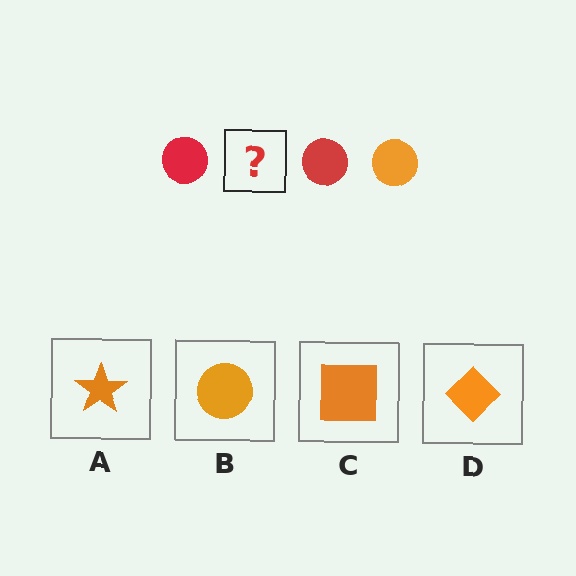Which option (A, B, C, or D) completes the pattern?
B.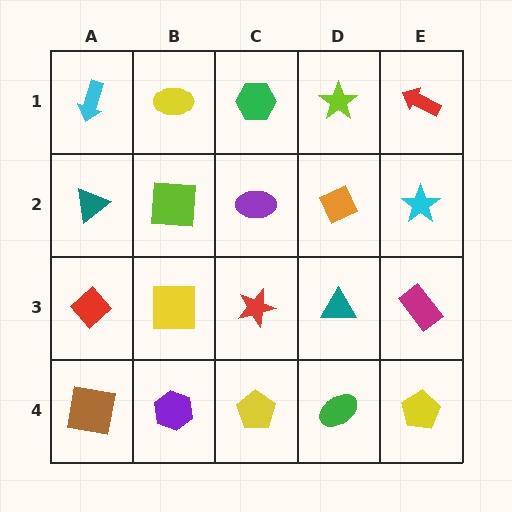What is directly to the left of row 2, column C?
A lime square.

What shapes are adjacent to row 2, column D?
A lime star (row 1, column D), a teal triangle (row 3, column D), a purple ellipse (row 2, column C), a cyan star (row 2, column E).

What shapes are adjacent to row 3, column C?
A purple ellipse (row 2, column C), a yellow pentagon (row 4, column C), a yellow square (row 3, column B), a teal triangle (row 3, column D).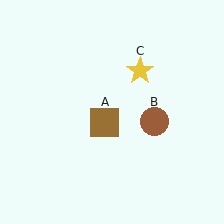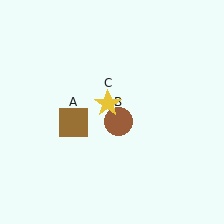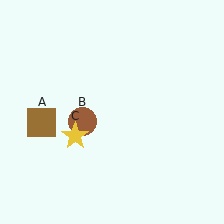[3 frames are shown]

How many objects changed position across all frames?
3 objects changed position: brown square (object A), brown circle (object B), yellow star (object C).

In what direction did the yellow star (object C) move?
The yellow star (object C) moved down and to the left.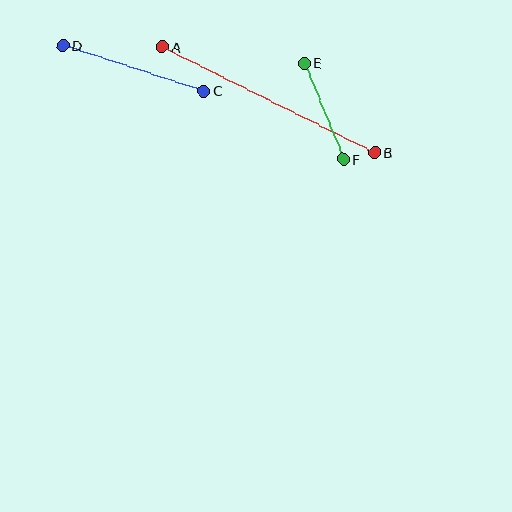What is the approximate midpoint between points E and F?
The midpoint is at approximately (324, 111) pixels.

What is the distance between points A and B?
The distance is approximately 237 pixels.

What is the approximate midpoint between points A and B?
The midpoint is at approximately (269, 100) pixels.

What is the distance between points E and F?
The distance is approximately 104 pixels.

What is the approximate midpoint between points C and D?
The midpoint is at approximately (133, 68) pixels.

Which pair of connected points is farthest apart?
Points A and B are farthest apart.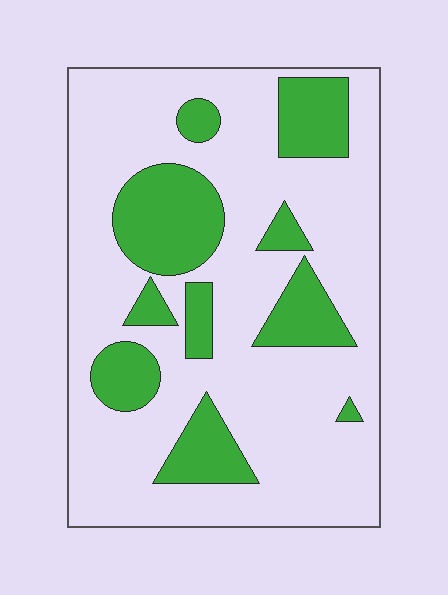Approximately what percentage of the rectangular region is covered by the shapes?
Approximately 25%.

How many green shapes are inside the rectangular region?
10.